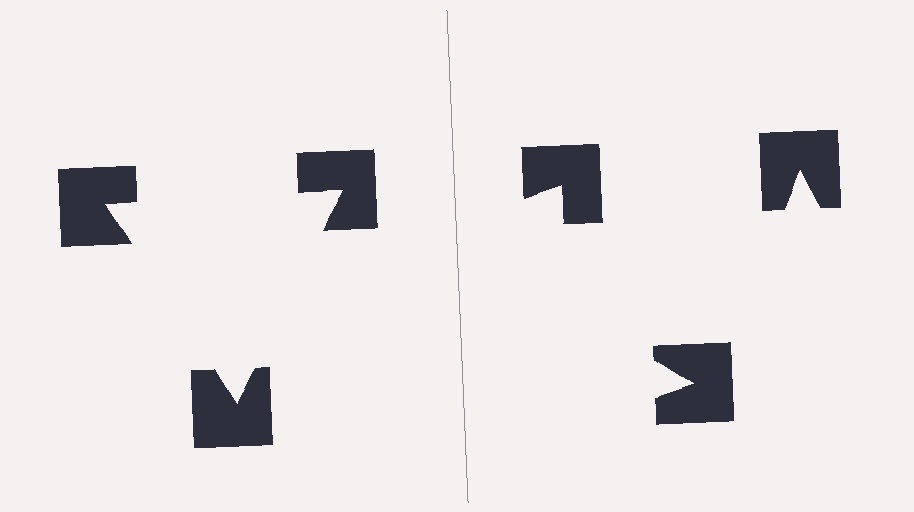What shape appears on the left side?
An illusory triangle.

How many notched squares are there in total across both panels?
6 — 3 on each side.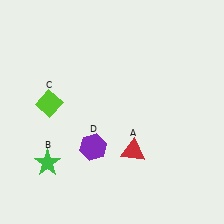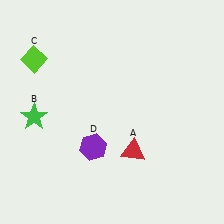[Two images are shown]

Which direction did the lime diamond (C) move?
The lime diamond (C) moved up.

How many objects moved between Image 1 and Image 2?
2 objects moved between the two images.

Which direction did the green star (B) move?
The green star (B) moved up.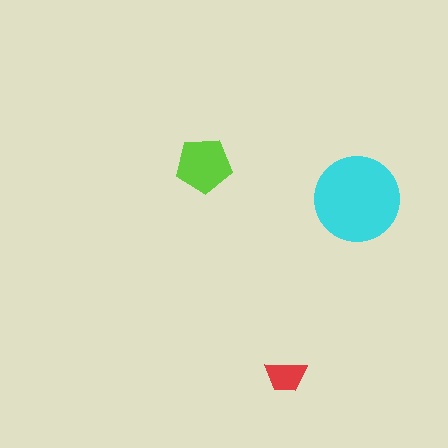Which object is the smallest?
The red trapezoid.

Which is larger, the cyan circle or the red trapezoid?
The cyan circle.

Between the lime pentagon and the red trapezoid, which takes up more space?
The lime pentagon.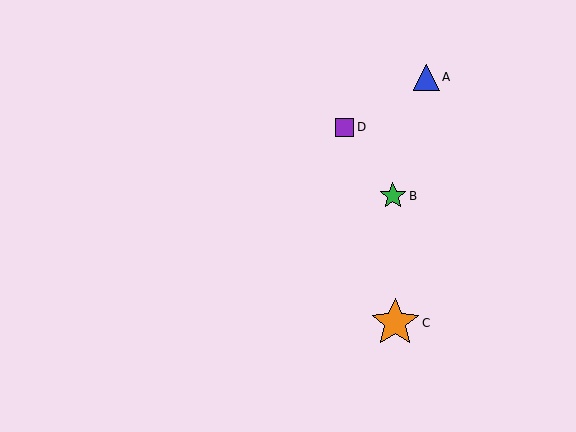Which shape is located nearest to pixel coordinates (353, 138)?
The purple square (labeled D) at (345, 127) is nearest to that location.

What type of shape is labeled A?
Shape A is a blue triangle.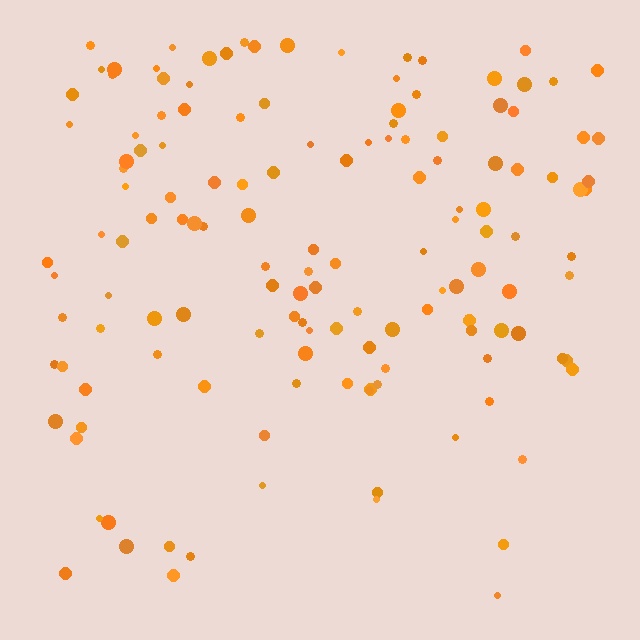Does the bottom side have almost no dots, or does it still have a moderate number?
Still a moderate number, just noticeably fewer than the top.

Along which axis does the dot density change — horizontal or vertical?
Vertical.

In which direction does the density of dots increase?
From bottom to top, with the top side densest.